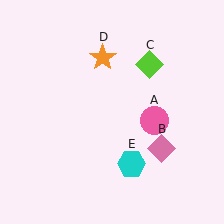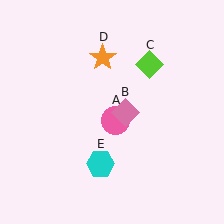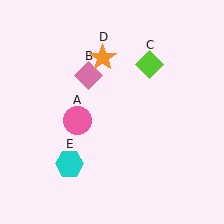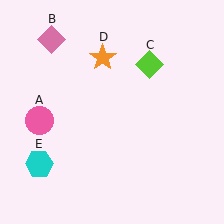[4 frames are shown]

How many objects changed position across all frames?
3 objects changed position: pink circle (object A), pink diamond (object B), cyan hexagon (object E).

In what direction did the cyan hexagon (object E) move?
The cyan hexagon (object E) moved left.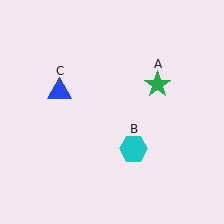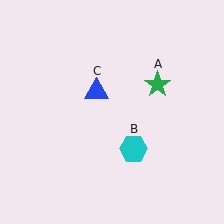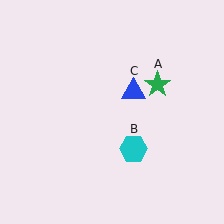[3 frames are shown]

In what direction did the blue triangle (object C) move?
The blue triangle (object C) moved right.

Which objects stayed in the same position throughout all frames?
Green star (object A) and cyan hexagon (object B) remained stationary.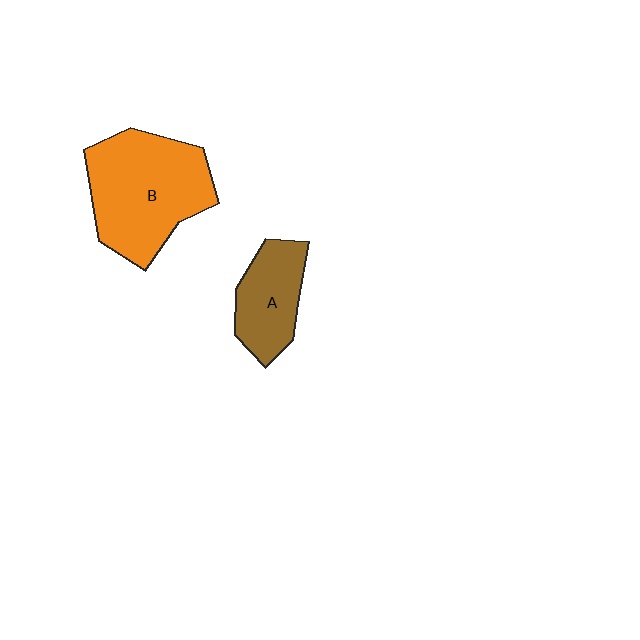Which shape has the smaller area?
Shape A (brown).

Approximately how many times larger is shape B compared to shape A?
Approximately 1.9 times.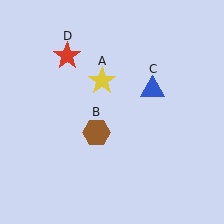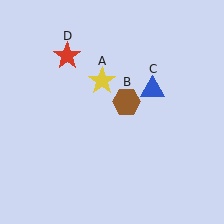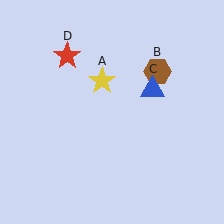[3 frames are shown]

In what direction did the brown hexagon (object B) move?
The brown hexagon (object B) moved up and to the right.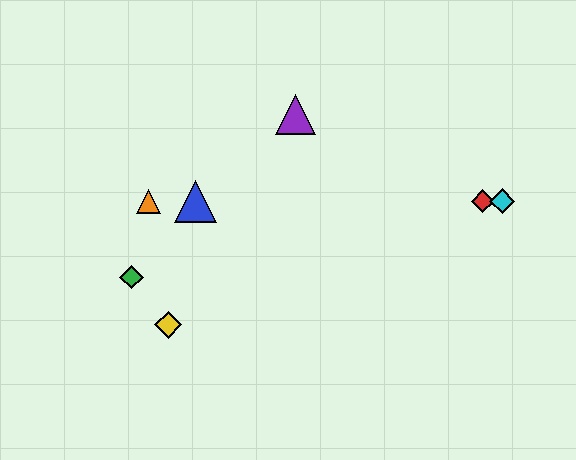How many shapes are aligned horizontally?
4 shapes (the red diamond, the blue triangle, the orange triangle, the cyan diamond) are aligned horizontally.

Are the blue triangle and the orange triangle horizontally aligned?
Yes, both are at y≈201.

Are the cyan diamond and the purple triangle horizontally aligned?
No, the cyan diamond is at y≈201 and the purple triangle is at y≈114.